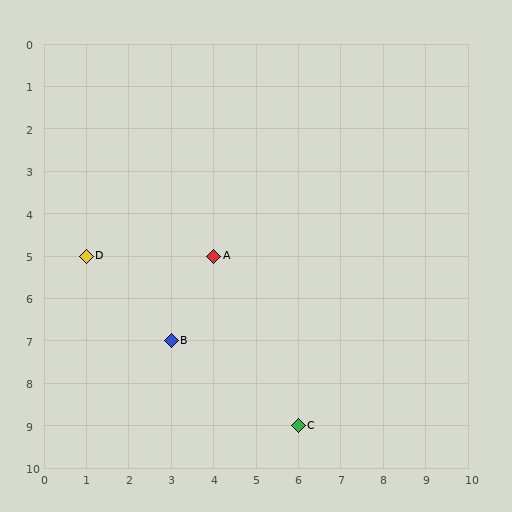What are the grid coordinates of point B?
Point B is at grid coordinates (3, 7).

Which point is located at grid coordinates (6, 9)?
Point C is at (6, 9).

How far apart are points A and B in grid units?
Points A and B are 1 column and 2 rows apart (about 2.2 grid units diagonally).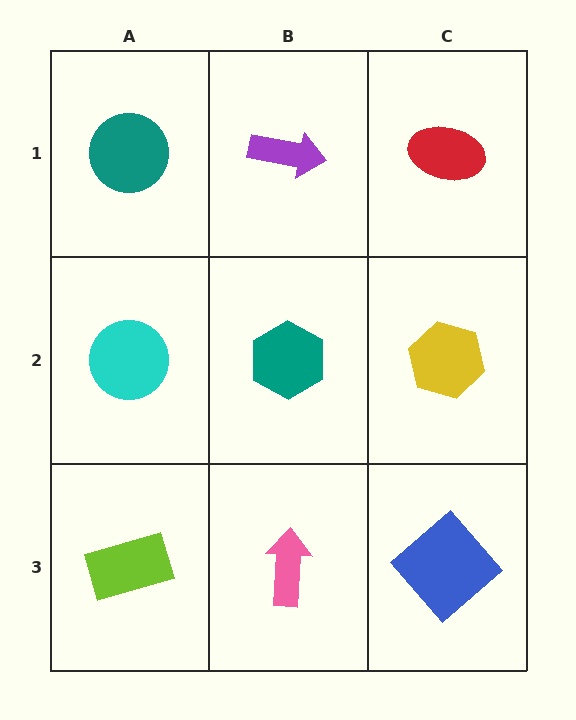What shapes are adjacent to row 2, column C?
A red ellipse (row 1, column C), a blue diamond (row 3, column C), a teal hexagon (row 2, column B).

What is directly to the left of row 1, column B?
A teal circle.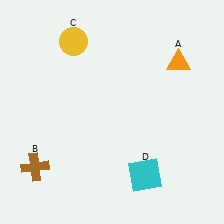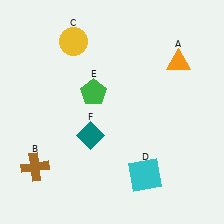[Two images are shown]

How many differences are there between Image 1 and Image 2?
There are 2 differences between the two images.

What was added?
A green pentagon (E), a teal diamond (F) were added in Image 2.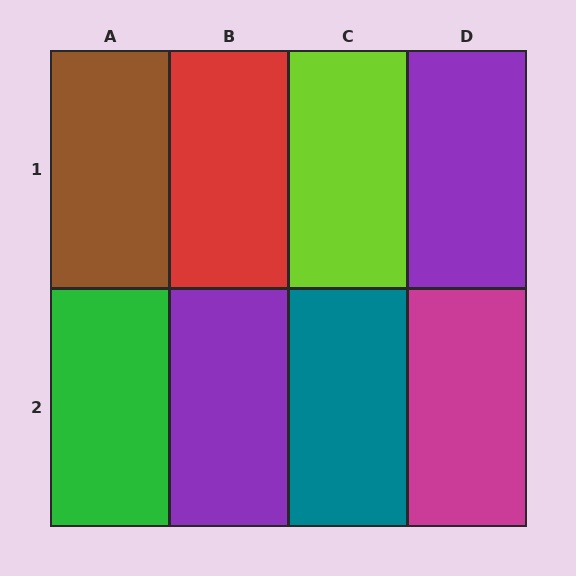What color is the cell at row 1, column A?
Brown.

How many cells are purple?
2 cells are purple.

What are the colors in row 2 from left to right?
Green, purple, teal, magenta.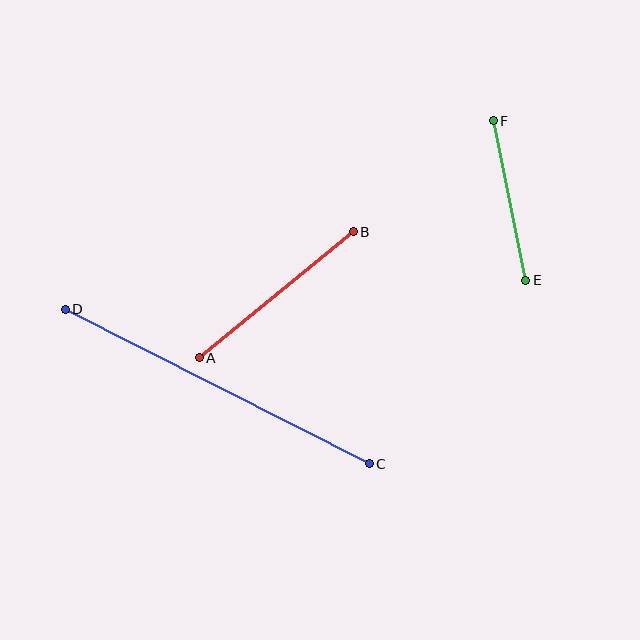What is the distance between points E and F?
The distance is approximately 163 pixels.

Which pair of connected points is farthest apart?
Points C and D are farthest apart.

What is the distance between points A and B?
The distance is approximately 199 pixels.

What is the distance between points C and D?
The distance is approximately 341 pixels.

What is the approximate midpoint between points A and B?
The midpoint is at approximately (276, 295) pixels.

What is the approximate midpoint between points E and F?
The midpoint is at approximately (510, 201) pixels.